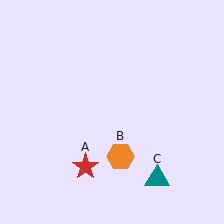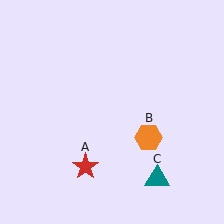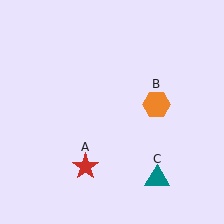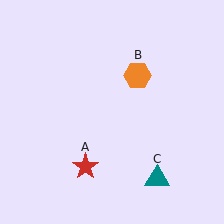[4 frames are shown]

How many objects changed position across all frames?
1 object changed position: orange hexagon (object B).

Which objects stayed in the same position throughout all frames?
Red star (object A) and teal triangle (object C) remained stationary.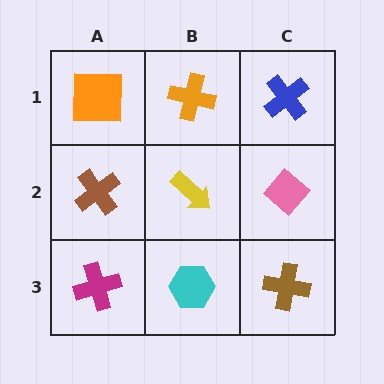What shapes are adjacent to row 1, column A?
A brown cross (row 2, column A), an orange cross (row 1, column B).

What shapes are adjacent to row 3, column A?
A brown cross (row 2, column A), a cyan hexagon (row 3, column B).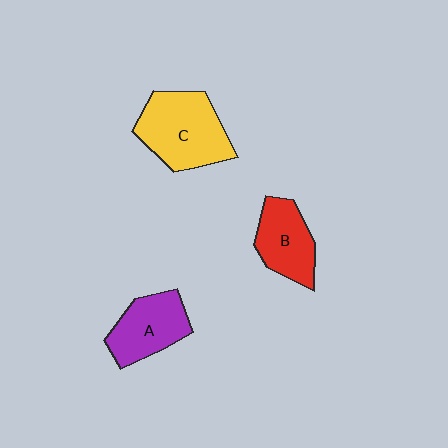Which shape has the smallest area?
Shape B (red).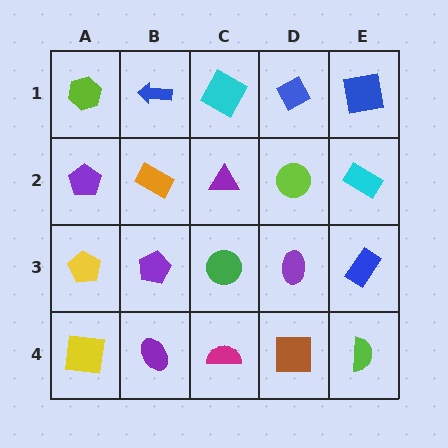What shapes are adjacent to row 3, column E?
A cyan rectangle (row 2, column E), a lime semicircle (row 4, column E), a purple ellipse (row 3, column D).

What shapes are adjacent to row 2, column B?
A blue arrow (row 1, column B), a purple pentagon (row 3, column B), a purple pentagon (row 2, column A), a purple triangle (row 2, column C).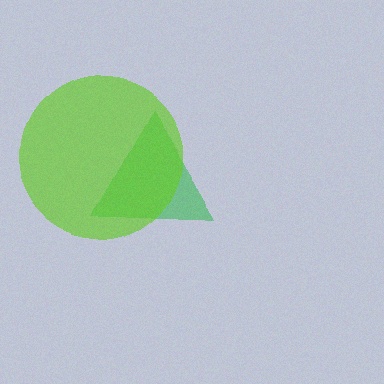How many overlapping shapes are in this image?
There are 2 overlapping shapes in the image.